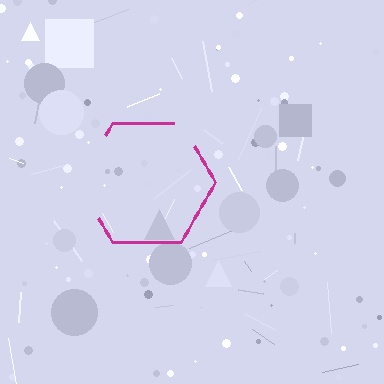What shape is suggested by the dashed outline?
The dashed outline suggests a hexagon.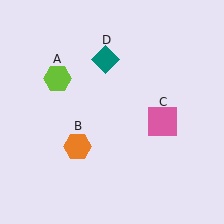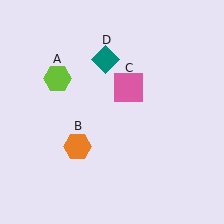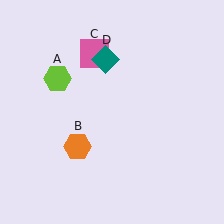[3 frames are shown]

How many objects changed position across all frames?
1 object changed position: pink square (object C).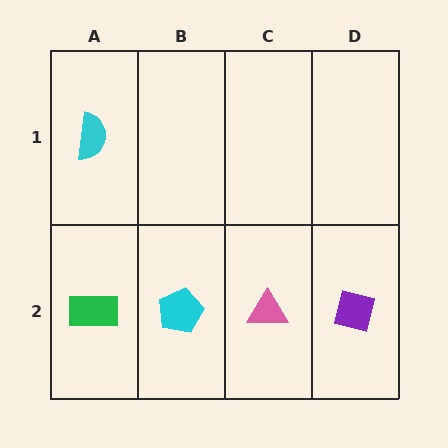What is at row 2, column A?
A green rectangle.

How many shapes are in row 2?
4 shapes.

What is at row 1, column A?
A cyan semicircle.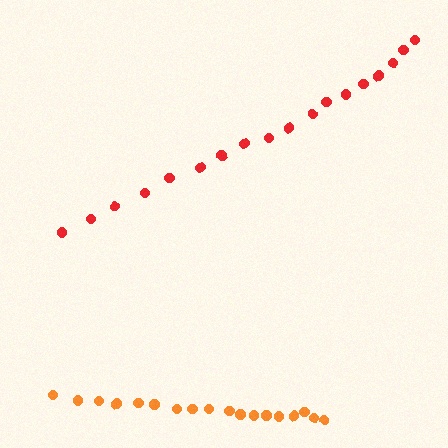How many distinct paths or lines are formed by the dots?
There are 2 distinct paths.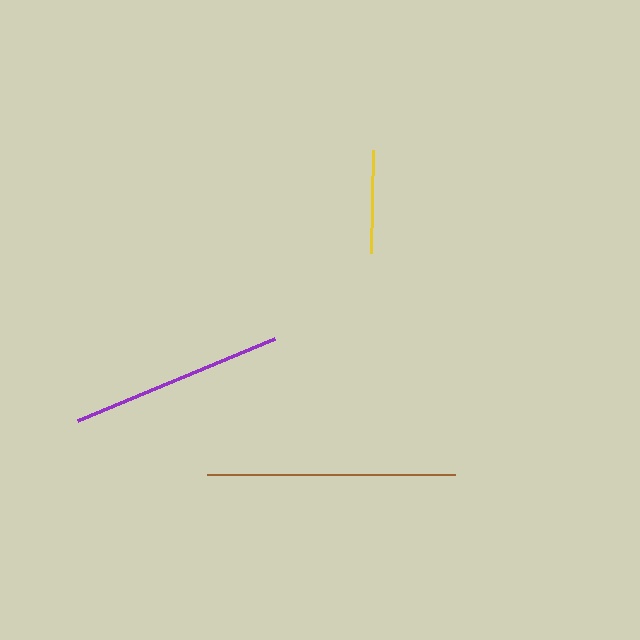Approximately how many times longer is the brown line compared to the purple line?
The brown line is approximately 1.2 times the length of the purple line.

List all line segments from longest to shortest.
From longest to shortest: brown, purple, yellow.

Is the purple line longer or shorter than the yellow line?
The purple line is longer than the yellow line.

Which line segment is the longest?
The brown line is the longest at approximately 248 pixels.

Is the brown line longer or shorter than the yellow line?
The brown line is longer than the yellow line.